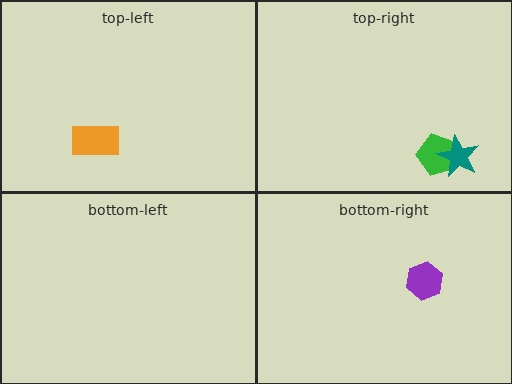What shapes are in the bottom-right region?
The purple hexagon.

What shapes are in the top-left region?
The orange rectangle.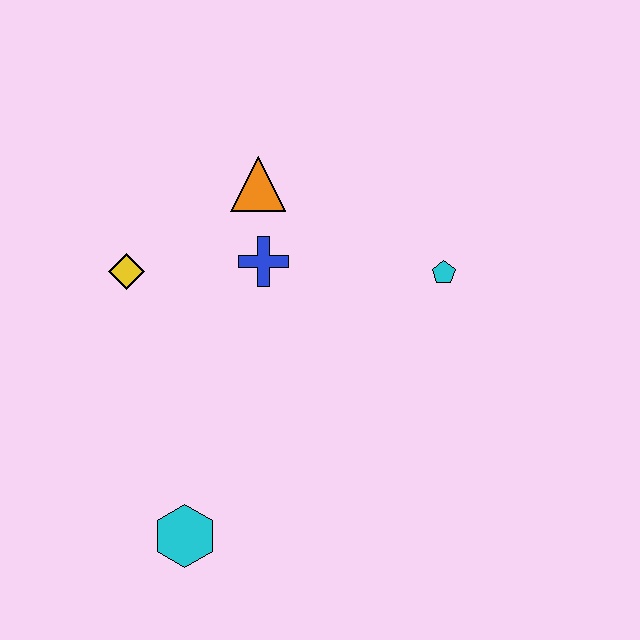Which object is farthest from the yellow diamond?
The cyan pentagon is farthest from the yellow diamond.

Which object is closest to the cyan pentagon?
The blue cross is closest to the cyan pentagon.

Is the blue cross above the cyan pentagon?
Yes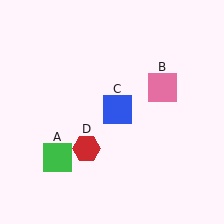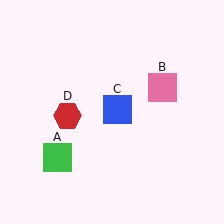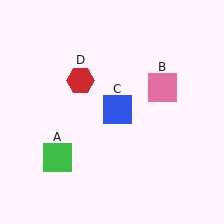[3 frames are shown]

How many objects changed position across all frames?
1 object changed position: red hexagon (object D).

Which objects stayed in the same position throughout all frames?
Green square (object A) and pink square (object B) and blue square (object C) remained stationary.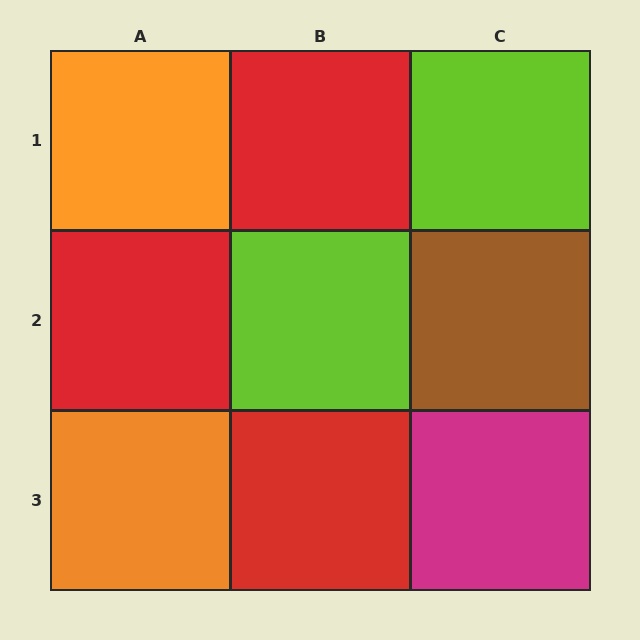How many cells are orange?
2 cells are orange.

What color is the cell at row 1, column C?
Lime.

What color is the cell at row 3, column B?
Red.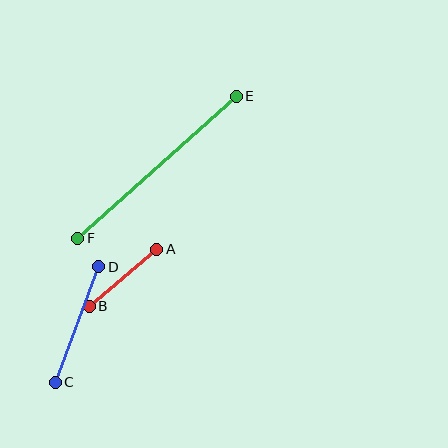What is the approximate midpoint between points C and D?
The midpoint is at approximately (77, 324) pixels.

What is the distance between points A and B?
The distance is approximately 88 pixels.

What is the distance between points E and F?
The distance is approximately 213 pixels.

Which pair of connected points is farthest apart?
Points E and F are farthest apart.